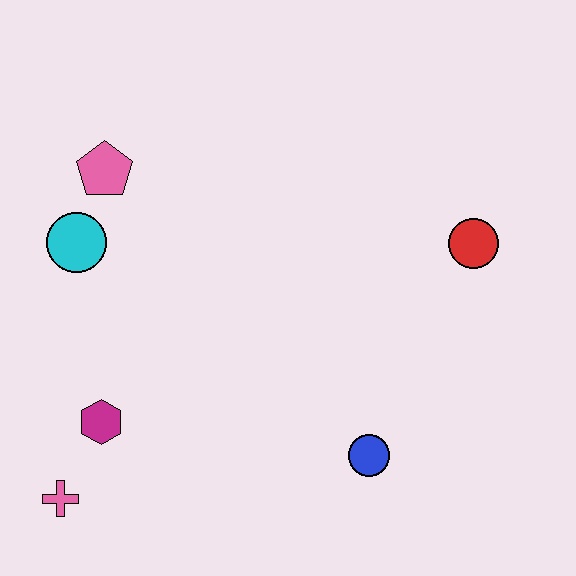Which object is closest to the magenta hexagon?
The pink cross is closest to the magenta hexagon.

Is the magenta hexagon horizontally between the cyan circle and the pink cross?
No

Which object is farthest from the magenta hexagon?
The red circle is farthest from the magenta hexagon.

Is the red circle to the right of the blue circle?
Yes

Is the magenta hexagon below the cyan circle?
Yes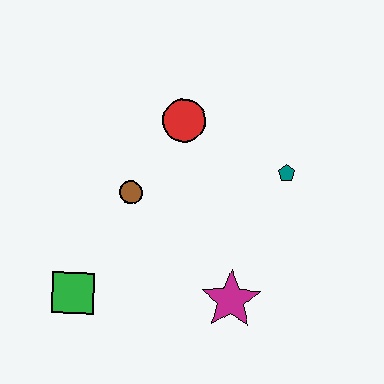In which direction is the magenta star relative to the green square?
The magenta star is to the right of the green square.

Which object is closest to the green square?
The brown circle is closest to the green square.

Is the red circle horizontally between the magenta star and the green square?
Yes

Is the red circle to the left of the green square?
No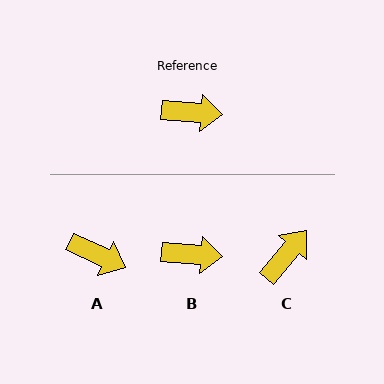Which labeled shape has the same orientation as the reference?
B.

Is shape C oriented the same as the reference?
No, it is off by about 54 degrees.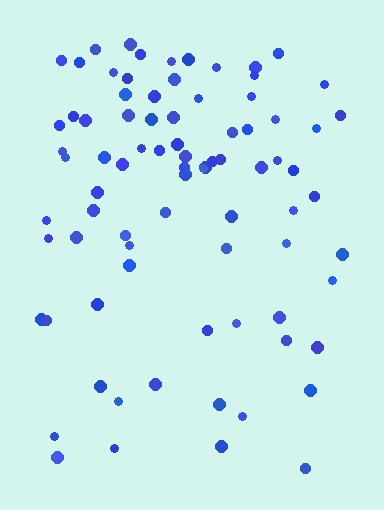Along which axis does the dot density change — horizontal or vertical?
Vertical.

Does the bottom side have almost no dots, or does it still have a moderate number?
Still a moderate number, just noticeably fewer than the top.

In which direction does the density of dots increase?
From bottom to top, with the top side densest.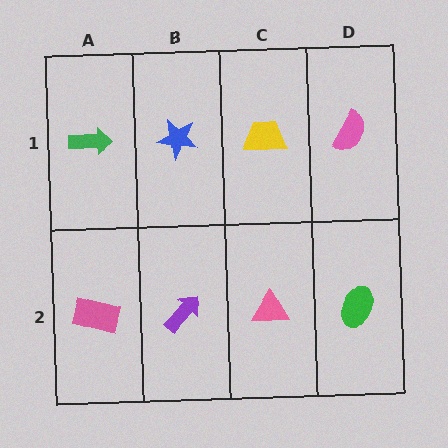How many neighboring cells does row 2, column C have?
3.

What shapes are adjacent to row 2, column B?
A blue star (row 1, column B), a pink rectangle (row 2, column A), a pink triangle (row 2, column C).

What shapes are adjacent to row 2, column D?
A pink semicircle (row 1, column D), a pink triangle (row 2, column C).